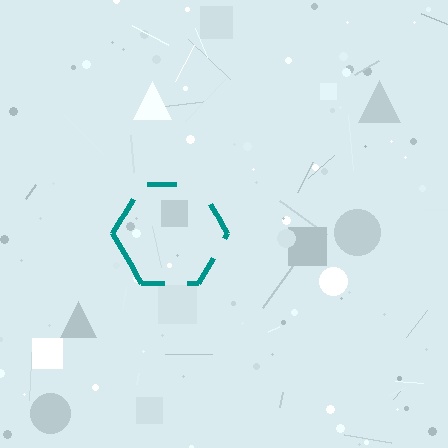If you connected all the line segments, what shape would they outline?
They would outline a hexagon.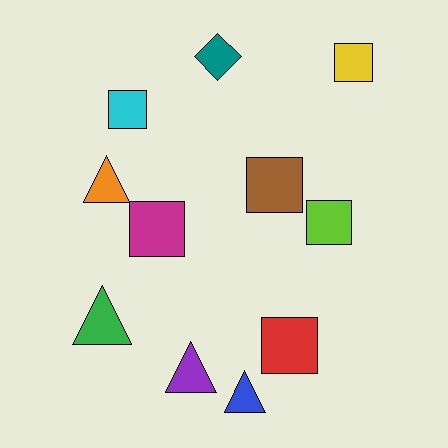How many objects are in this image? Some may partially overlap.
There are 11 objects.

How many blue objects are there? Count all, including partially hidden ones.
There is 1 blue object.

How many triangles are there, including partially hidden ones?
There are 4 triangles.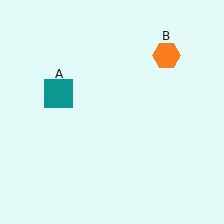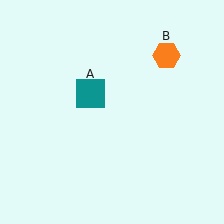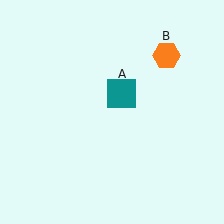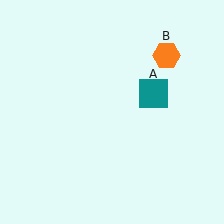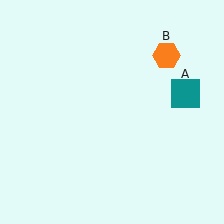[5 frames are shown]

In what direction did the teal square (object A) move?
The teal square (object A) moved right.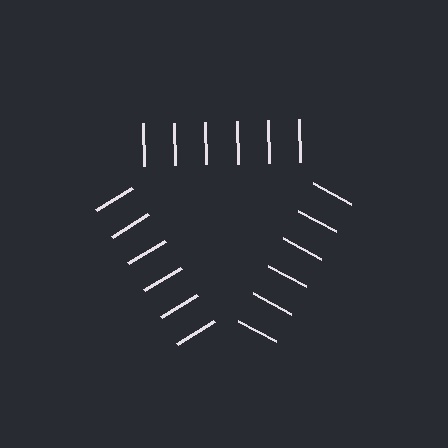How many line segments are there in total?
18 — 6 along each of the 3 edges.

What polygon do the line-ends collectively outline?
An illusory triangle — the line segments terminate on its edges but no continuous stroke is drawn.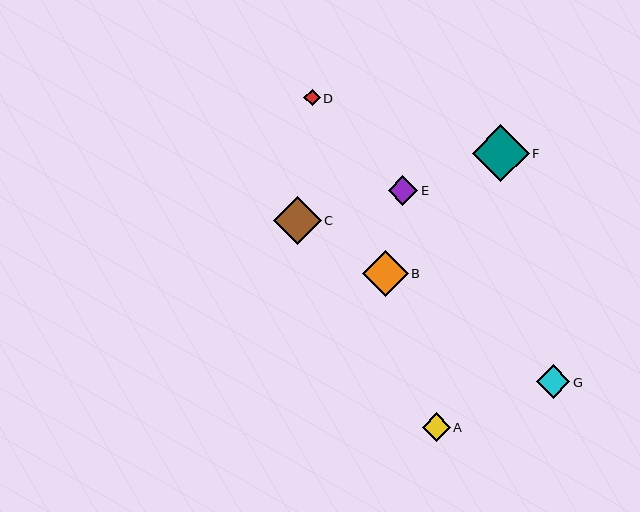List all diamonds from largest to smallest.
From largest to smallest: F, C, B, G, E, A, D.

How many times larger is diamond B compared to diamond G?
Diamond B is approximately 1.4 times the size of diamond G.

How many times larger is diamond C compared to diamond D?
Diamond C is approximately 2.9 times the size of diamond D.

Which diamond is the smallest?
Diamond D is the smallest with a size of approximately 17 pixels.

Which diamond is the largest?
Diamond F is the largest with a size of approximately 57 pixels.